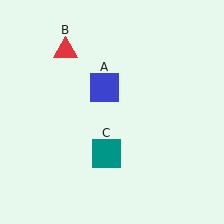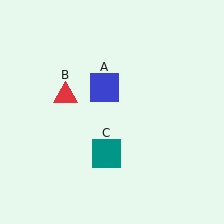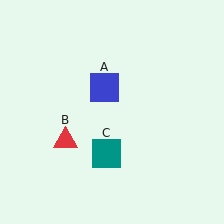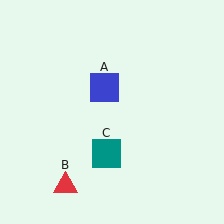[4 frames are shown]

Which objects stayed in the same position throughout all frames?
Blue square (object A) and teal square (object C) remained stationary.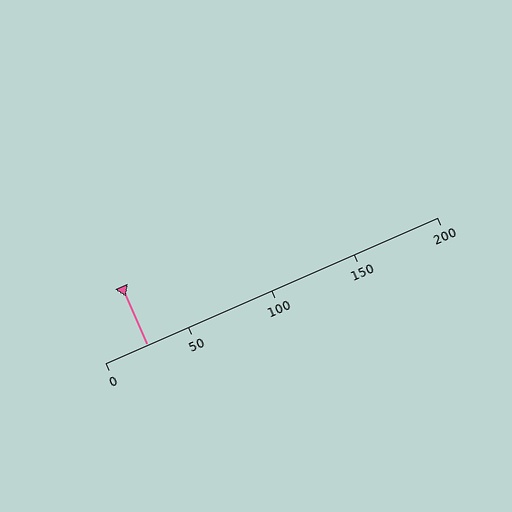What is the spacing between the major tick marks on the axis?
The major ticks are spaced 50 apart.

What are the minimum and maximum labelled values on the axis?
The axis runs from 0 to 200.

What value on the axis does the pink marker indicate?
The marker indicates approximately 25.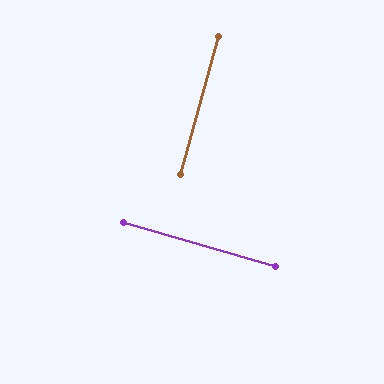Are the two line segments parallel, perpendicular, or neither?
Perpendicular — they meet at approximately 89°.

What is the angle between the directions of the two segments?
Approximately 89 degrees.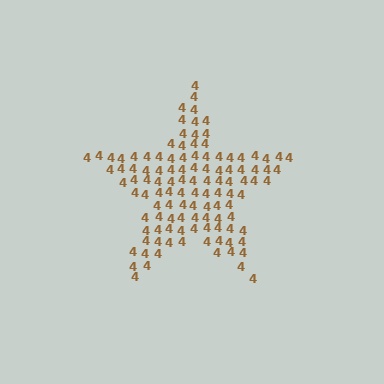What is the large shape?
The large shape is a star.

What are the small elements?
The small elements are digit 4's.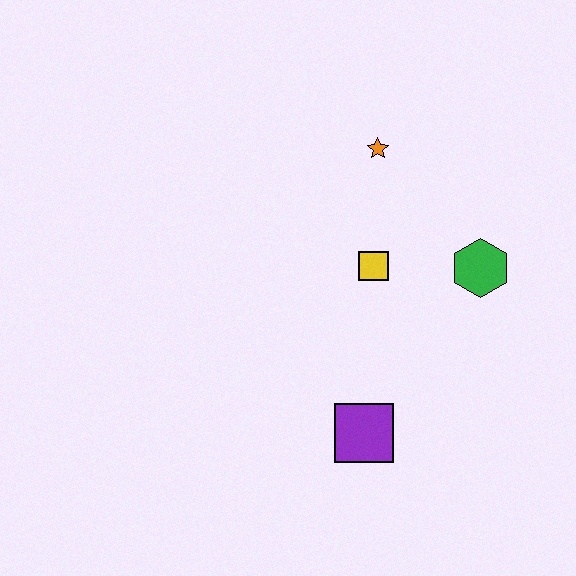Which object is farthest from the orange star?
The purple square is farthest from the orange star.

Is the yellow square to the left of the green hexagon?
Yes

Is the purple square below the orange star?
Yes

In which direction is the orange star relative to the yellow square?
The orange star is above the yellow square.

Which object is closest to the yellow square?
The green hexagon is closest to the yellow square.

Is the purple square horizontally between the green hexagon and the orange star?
No